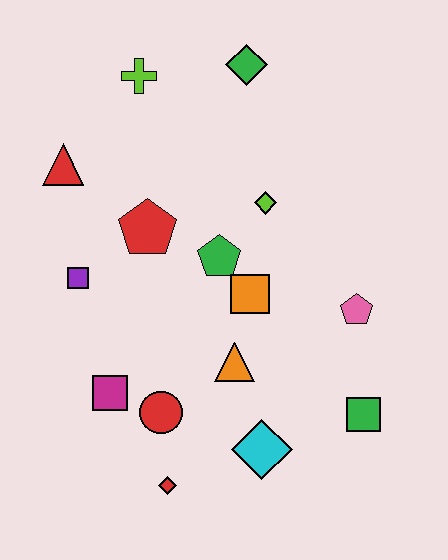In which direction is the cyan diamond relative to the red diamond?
The cyan diamond is to the right of the red diamond.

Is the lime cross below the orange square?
No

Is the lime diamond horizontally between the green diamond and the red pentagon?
No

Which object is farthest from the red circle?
The green diamond is farthest from the red circle.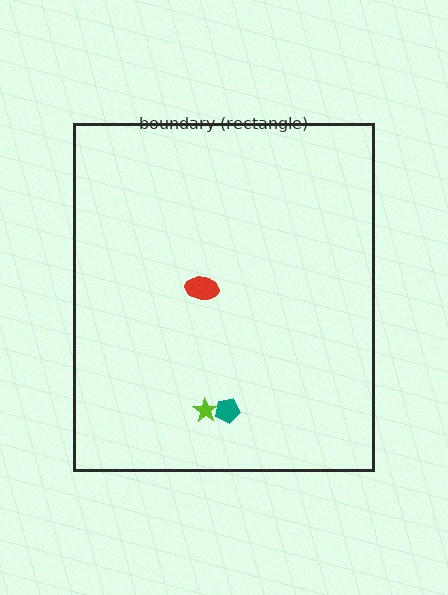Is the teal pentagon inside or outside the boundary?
Inside.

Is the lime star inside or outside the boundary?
Inside.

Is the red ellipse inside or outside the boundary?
Inside.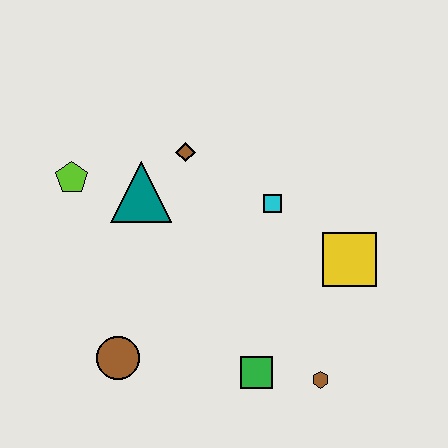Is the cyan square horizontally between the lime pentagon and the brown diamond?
No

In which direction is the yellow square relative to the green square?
The yellow square is above the green square.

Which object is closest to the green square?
The brown hexagon is closest to the green square.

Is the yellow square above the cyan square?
No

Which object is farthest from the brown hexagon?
The lime pentagon is farthest from the brown hexagon.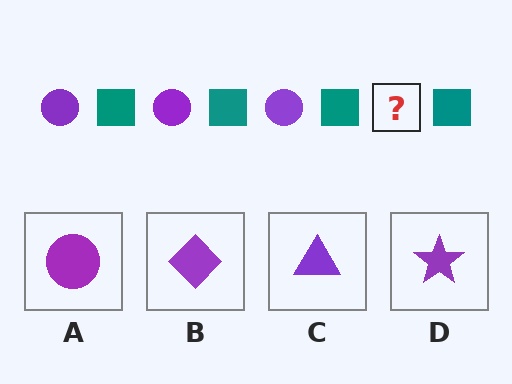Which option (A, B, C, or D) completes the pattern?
A.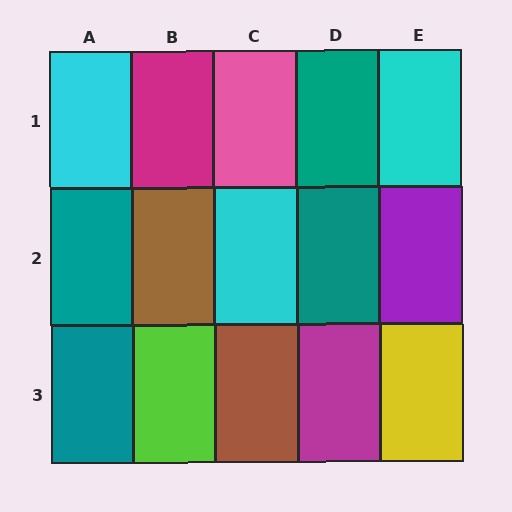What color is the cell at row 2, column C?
Cyan.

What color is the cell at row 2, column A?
Teal.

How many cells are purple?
1 cell is purple.